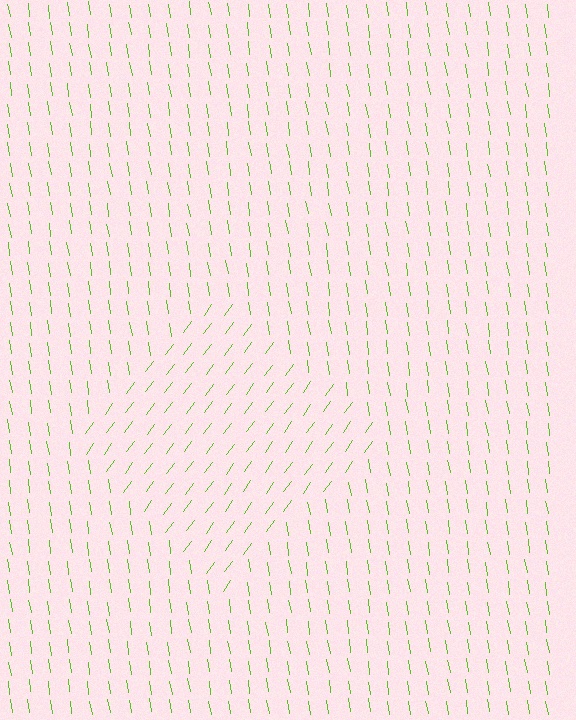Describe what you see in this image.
The image is filled with small lime line segments. A diamond region in the image has lines oriented differently from the surrounding lines, creating a visible texture boundary.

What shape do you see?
I see a diamond.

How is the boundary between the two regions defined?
The boundary is defined purely by a change in line orientation (approximately 45 degrees difference). All lines are the same color and thickness.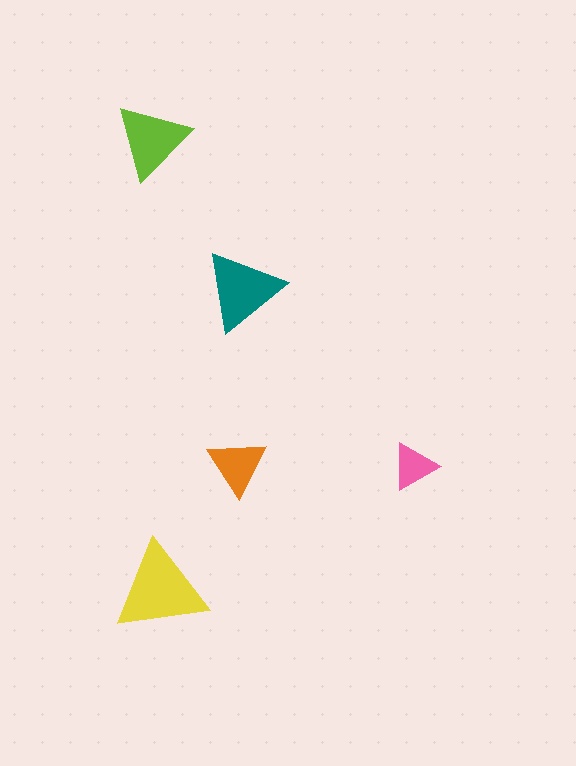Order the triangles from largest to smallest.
the yellow one, the teal one, the lime one, the orange one, the pink one.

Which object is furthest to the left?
The lime triangle is leftmost.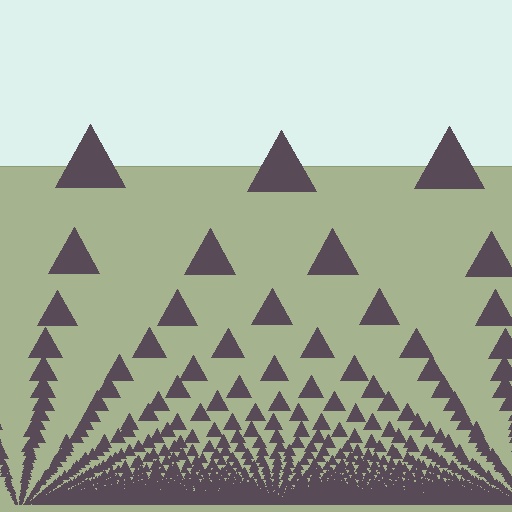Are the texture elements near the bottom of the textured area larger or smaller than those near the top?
Smaller. The gradient is inverted — elements near the bottom are smaller and denser.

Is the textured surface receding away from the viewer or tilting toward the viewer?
The surface appears to tilt toward the viewer. Texture elements get larger and sparser toward the top.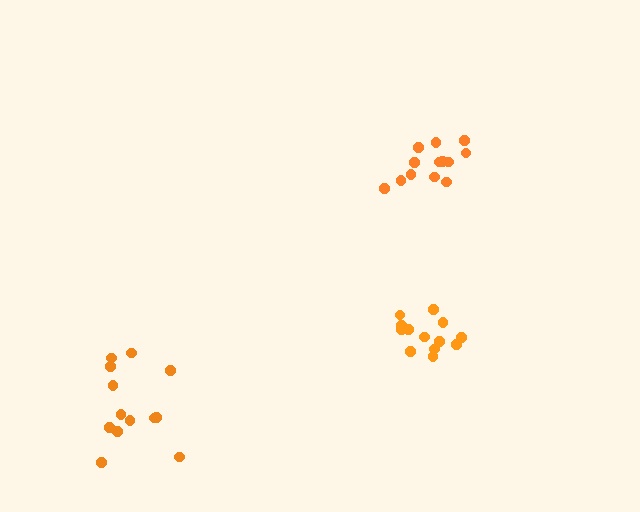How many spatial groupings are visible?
There are 3 spatial groupings.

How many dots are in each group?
Group 1: 13 dots, Group 2: 13 dots, Group 3: 13 dots (39 total).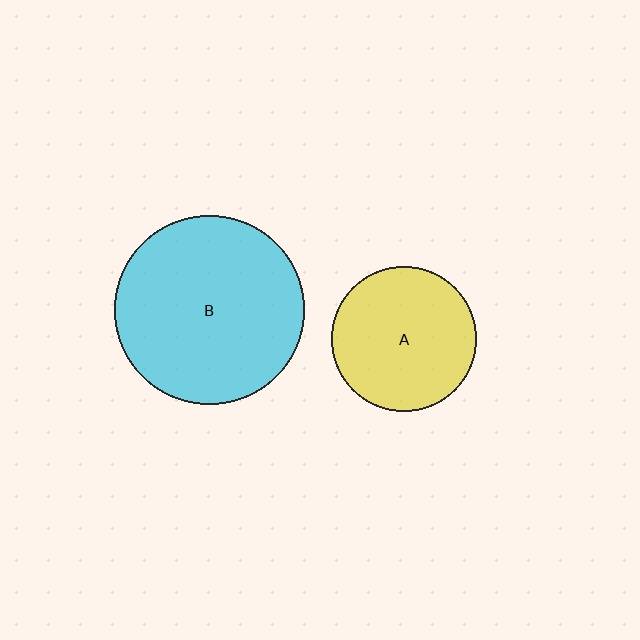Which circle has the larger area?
Circle B (cyan).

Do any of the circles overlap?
No, none of the circles overlap.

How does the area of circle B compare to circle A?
Approximately 1.7 times.